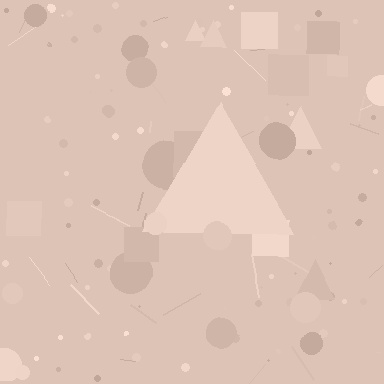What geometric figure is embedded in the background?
A triangle is embedded in the background.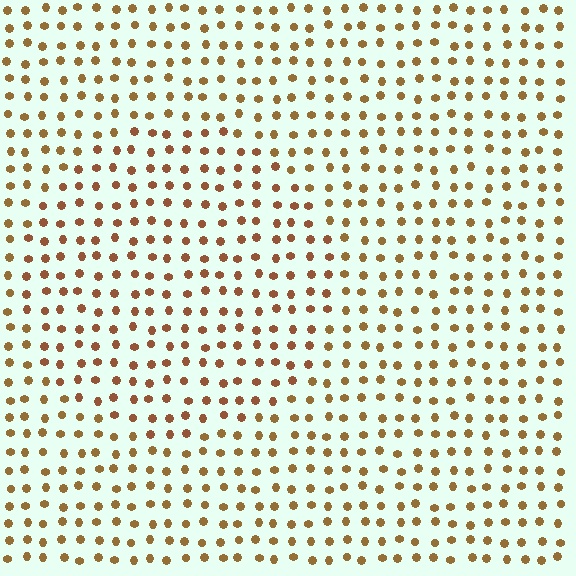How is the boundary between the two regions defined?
The boundary is defined purely by a slight shift in hue (about 17 degrees). Spacing, size, and orientation are identical on both sides.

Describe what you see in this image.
The image is filled with small brown elements in a uniform arrangement. A circle-shaped region is visible where the elements are tinted to a slightly different hue, forming a subtle color boundary.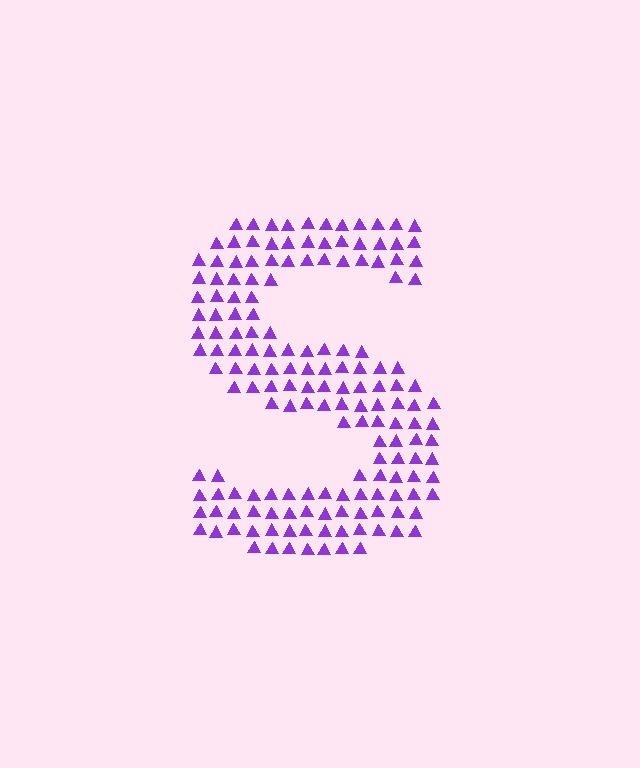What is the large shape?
The large shape is the letter S.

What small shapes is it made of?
It is made of small triangles.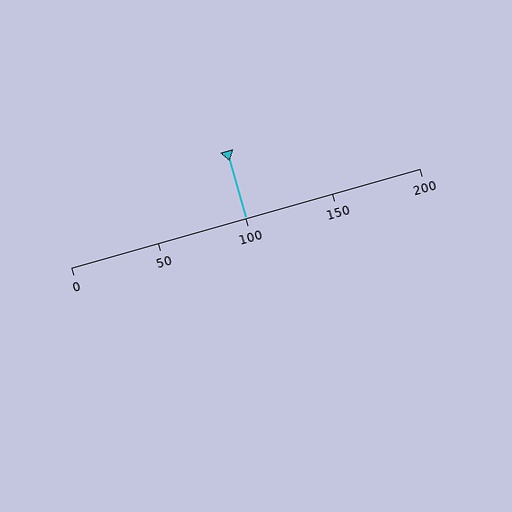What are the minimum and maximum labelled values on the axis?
The axis runs from 0 to 200.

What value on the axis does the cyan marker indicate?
The marker indicates approximately 100.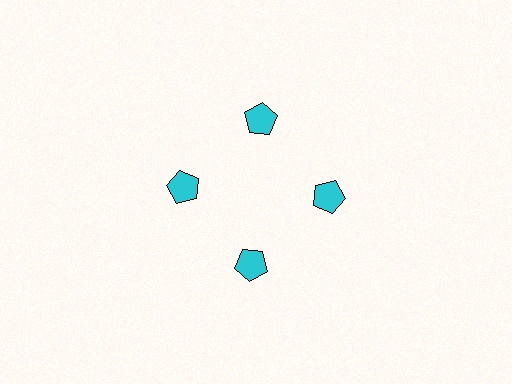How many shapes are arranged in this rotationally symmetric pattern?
There are 4 shapes, arranged in 4 groups of 1.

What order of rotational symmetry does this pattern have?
This pattern has 4-fold rotational symmetry.